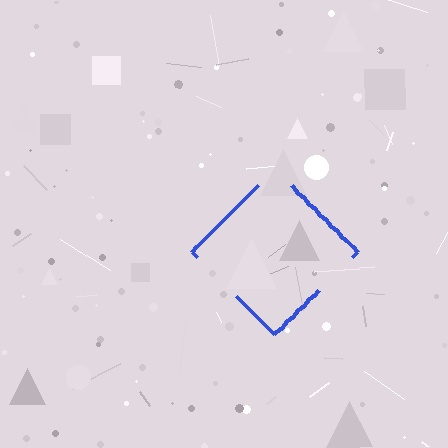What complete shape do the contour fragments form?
The contour fragments form a diamond.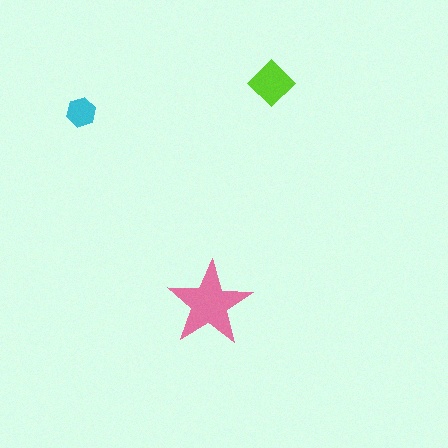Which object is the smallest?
The cyan hexagon.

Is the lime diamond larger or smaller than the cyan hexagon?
Larger.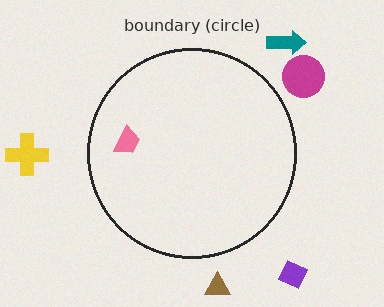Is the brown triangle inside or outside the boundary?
Outside.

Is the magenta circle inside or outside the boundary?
Outside.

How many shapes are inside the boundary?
1 inside, 5 outside.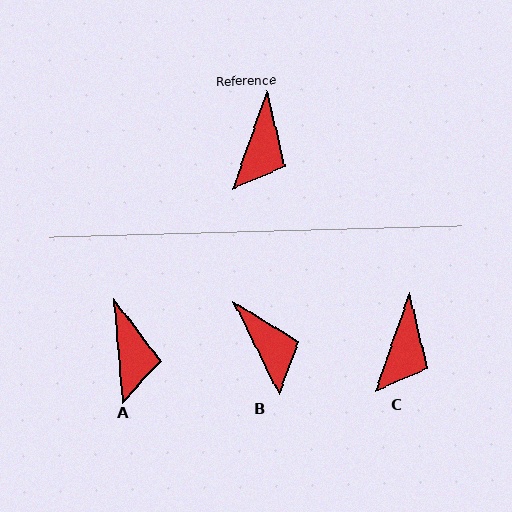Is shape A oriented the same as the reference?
No, it is off by about 24 degrees.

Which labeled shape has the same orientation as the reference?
C.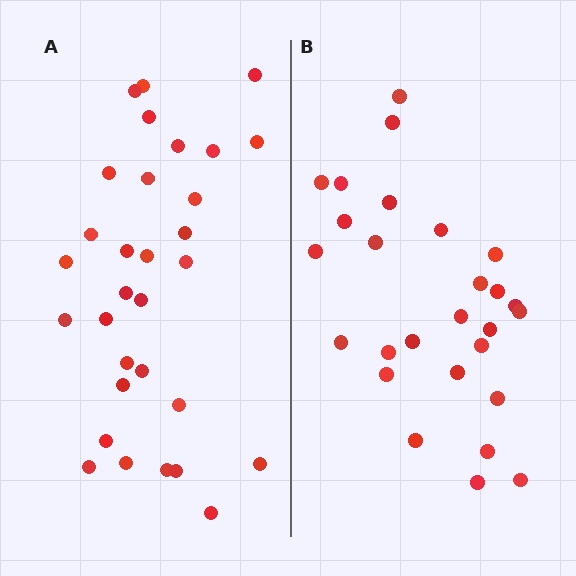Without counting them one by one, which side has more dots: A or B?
Region A (the left region) has more dots.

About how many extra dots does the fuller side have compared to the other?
Region A has about 4 more dots than region B.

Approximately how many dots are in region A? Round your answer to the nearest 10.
About 30 dots. (The exact count is 31, which rounds to 30.)